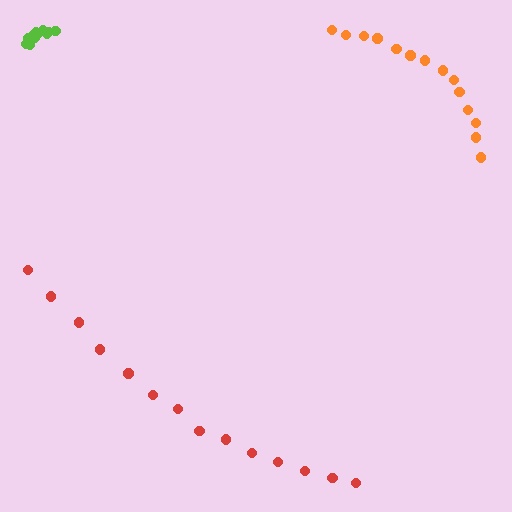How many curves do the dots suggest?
There are 3 distinct paths.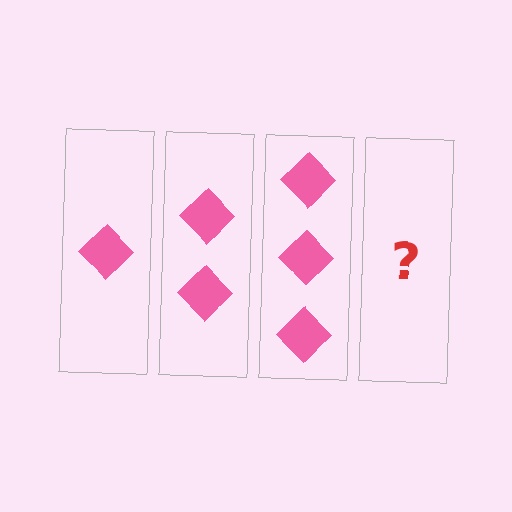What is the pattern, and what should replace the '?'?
The pattern is that each step adds one more diamond. The '?' should be 4 diamonds.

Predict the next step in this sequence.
The next step is 4 diamonds.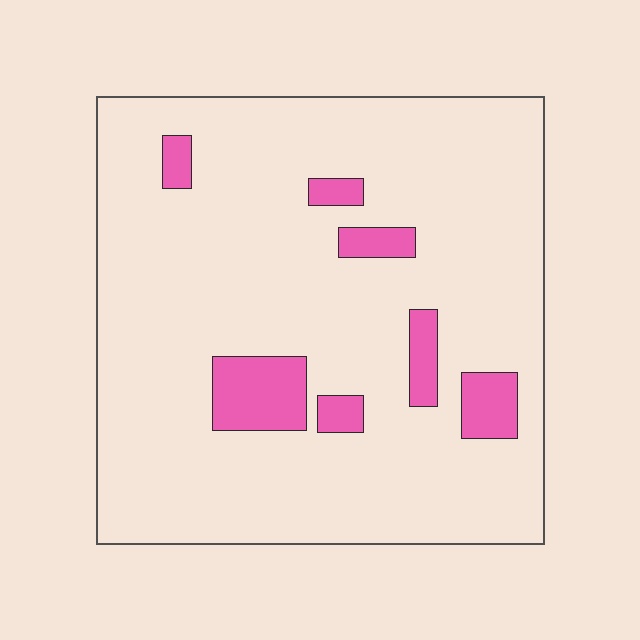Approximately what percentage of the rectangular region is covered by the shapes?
Approximately 10%.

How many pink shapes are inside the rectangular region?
7.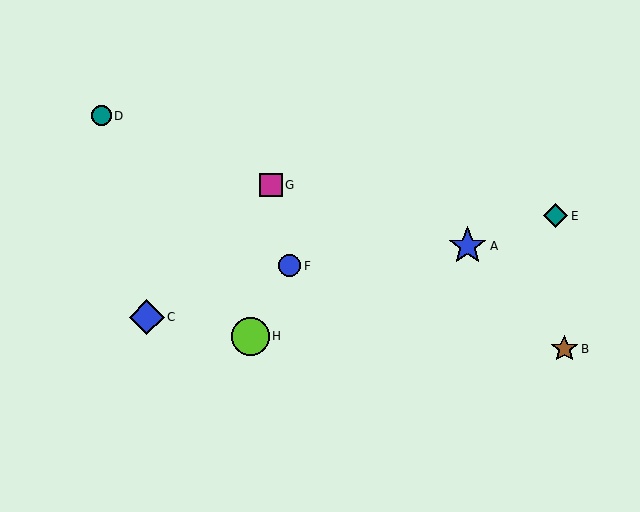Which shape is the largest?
The blue star (labeled A) is the largest.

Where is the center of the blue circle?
The center of the blue circle is at (290, 266).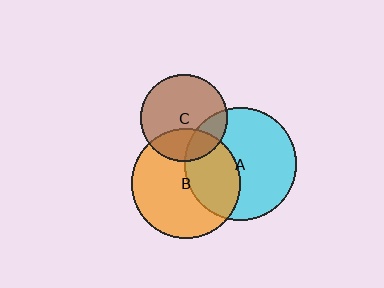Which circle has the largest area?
Circle A (cyan).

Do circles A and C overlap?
Yes.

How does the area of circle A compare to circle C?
Approximately 1.7 times.